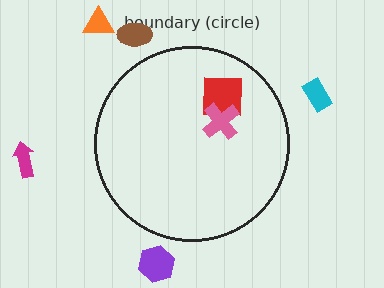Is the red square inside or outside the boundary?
Inside.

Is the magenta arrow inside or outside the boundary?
Outside.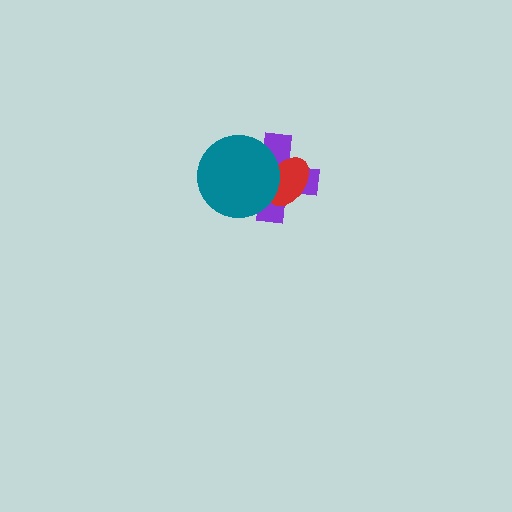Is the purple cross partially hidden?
Yes, it is partially covered by another shape.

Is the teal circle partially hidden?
No, no other shape covers it.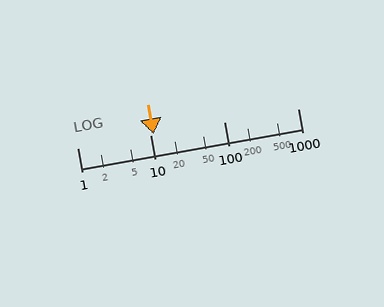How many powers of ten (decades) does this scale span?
The scale spans 3 decades, from 1 to 1000.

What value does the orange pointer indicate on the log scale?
The pointer indicates approximately 11.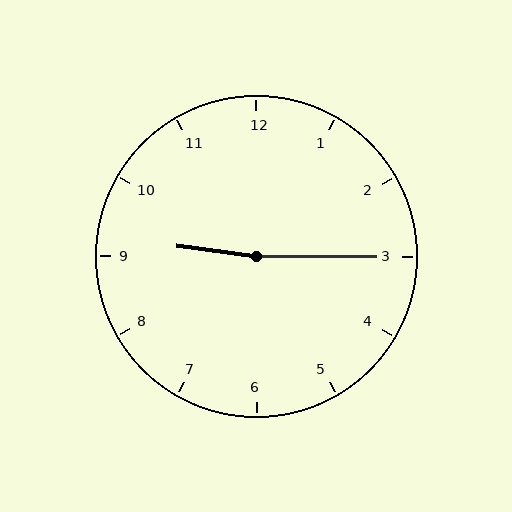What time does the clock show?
9:15.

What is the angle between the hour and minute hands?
Approximately 172 degrees.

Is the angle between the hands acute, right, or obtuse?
It is obtuse.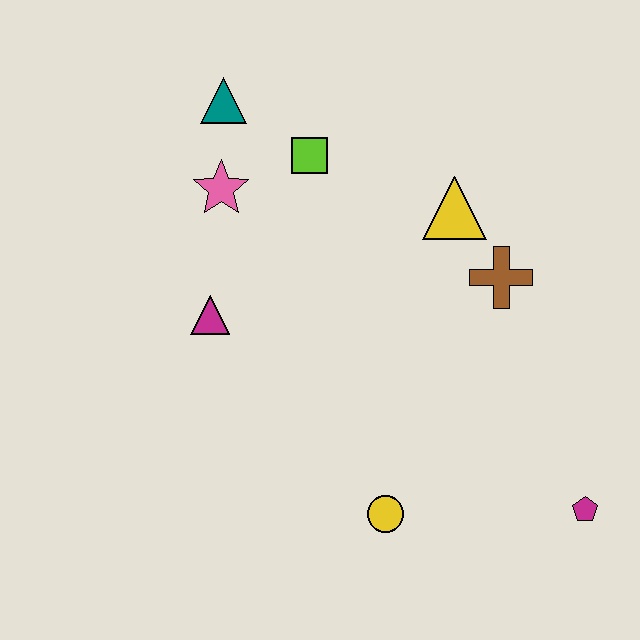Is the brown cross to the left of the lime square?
No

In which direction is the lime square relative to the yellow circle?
The lime square is above the yellow circle.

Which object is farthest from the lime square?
The magenta pentagon is farthest from the lime square.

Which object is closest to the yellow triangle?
The brown cross is closest to the yellow triangle.